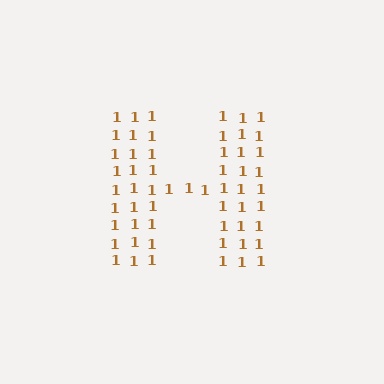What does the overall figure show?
The overall figure shows the letter H.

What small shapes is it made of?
It is made of small digit 1's.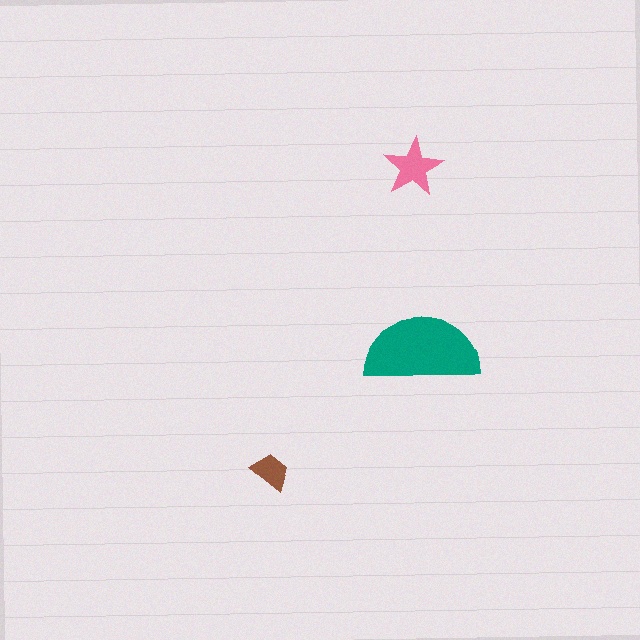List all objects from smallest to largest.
The brown trapezoid, the pink star, the teal semicircle.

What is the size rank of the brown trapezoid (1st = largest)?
3rd.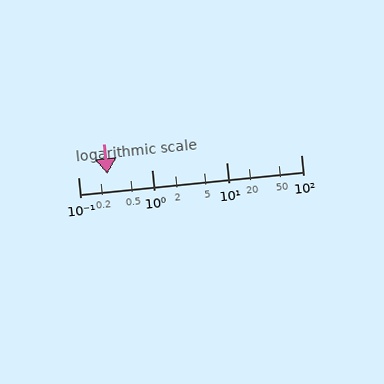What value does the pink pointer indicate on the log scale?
The pointer indicates approximately 0.25.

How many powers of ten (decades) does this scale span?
The scale spans 3 decades, from 0.1 to 100.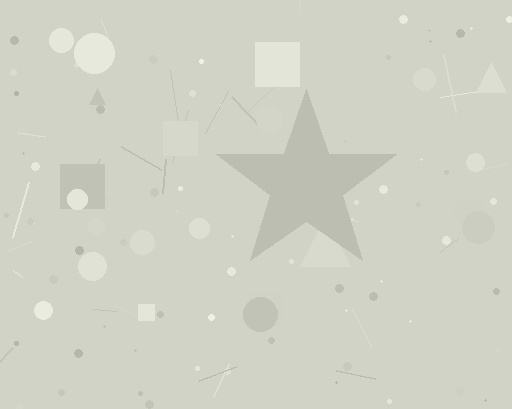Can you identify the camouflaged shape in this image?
The camouflaged shape is a star.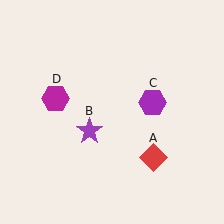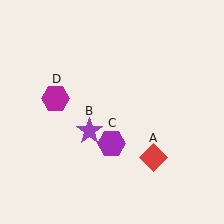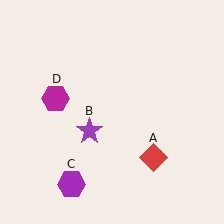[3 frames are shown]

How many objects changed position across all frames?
1 object changed position: purple hexagon (object C).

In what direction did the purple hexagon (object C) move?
The purple hexagon (object C) moved down and to the left.